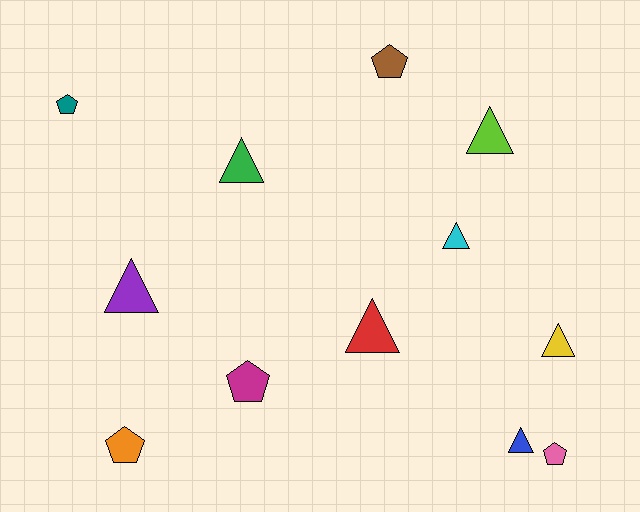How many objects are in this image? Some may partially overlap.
There are 12 objects.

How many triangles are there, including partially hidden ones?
There are 7 triangles.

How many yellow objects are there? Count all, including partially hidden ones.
There is 1 yellow object.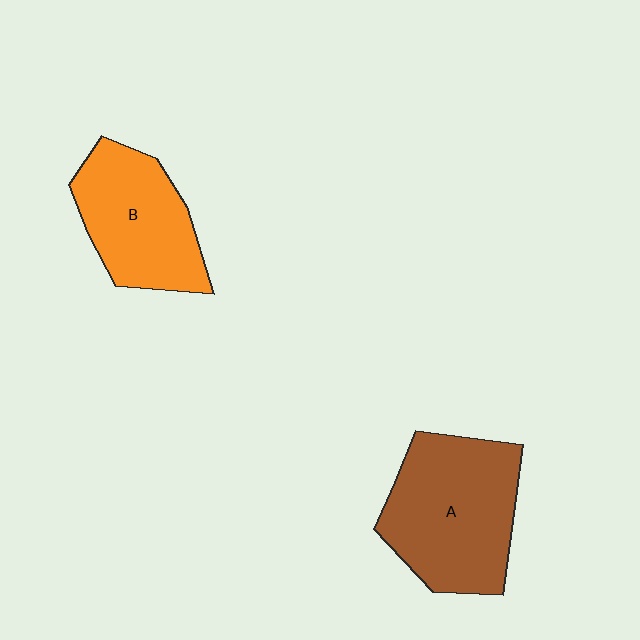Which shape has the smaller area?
Shape B (orange).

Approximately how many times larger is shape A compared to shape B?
Approximately 1.3 times.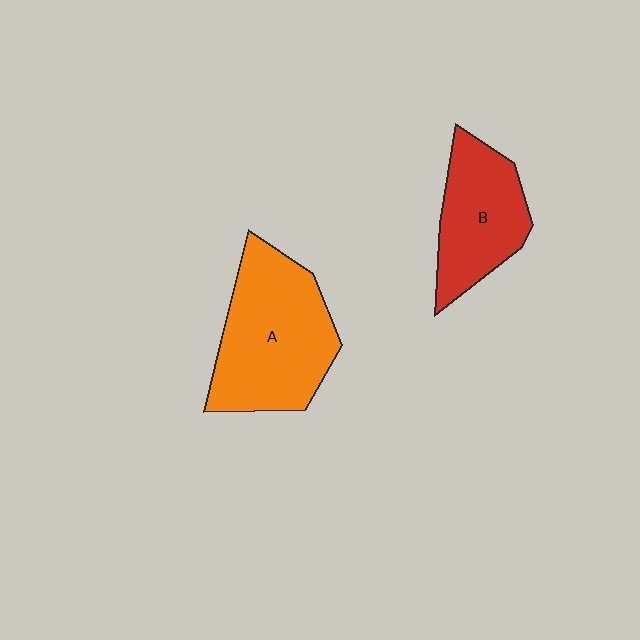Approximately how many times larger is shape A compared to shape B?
Approximately 1.5 times.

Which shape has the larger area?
Shape A (orange).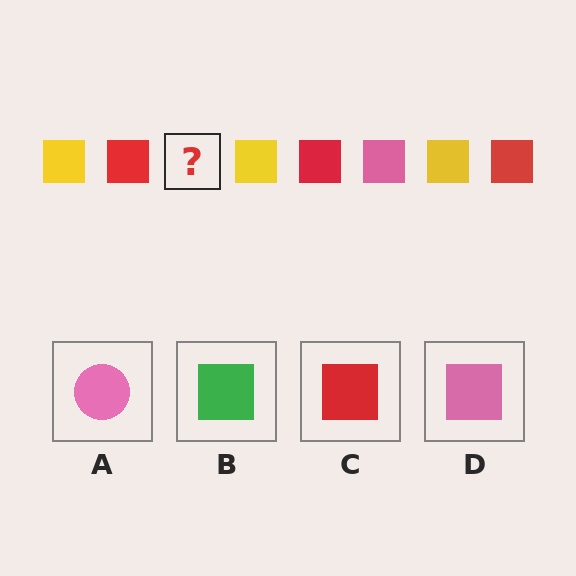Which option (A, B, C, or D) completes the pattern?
D.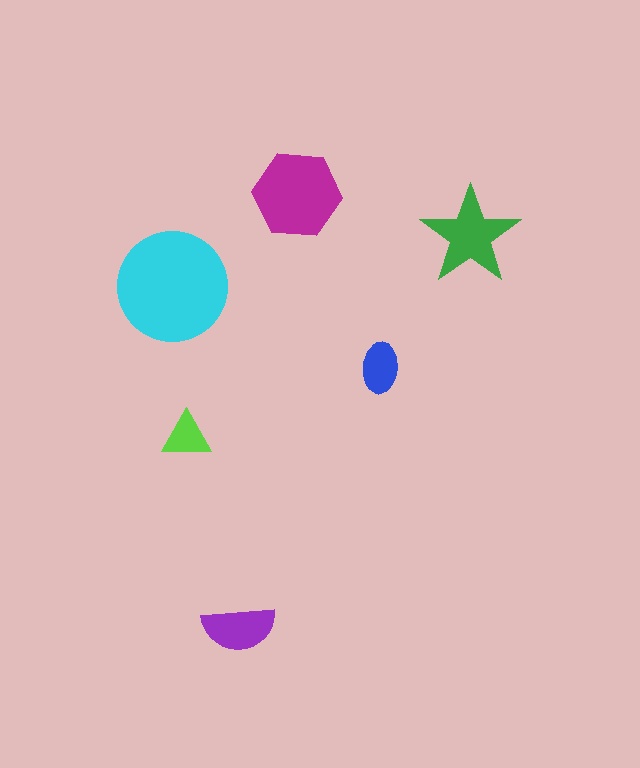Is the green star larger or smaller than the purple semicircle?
Larger.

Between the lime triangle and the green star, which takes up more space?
The green star.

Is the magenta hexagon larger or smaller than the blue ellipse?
Larger.